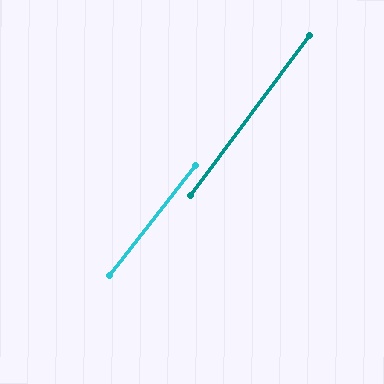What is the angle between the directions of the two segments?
Approximately 1 degree.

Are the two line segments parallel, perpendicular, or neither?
Parallel — their directions differ by only 1.3°.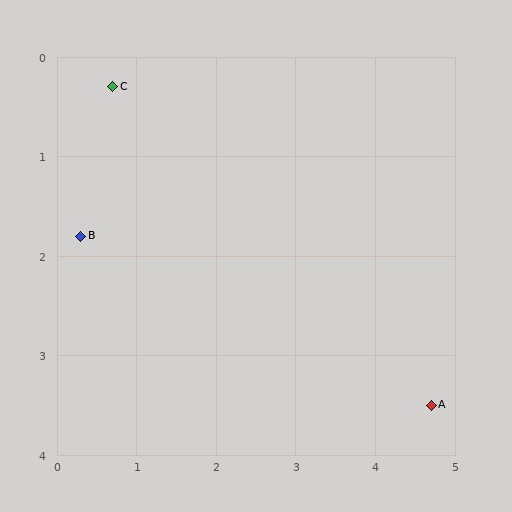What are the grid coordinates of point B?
Point B is at approximately (0.3, 1.8).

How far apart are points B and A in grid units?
Points B and A are about 4.7 grid units apart.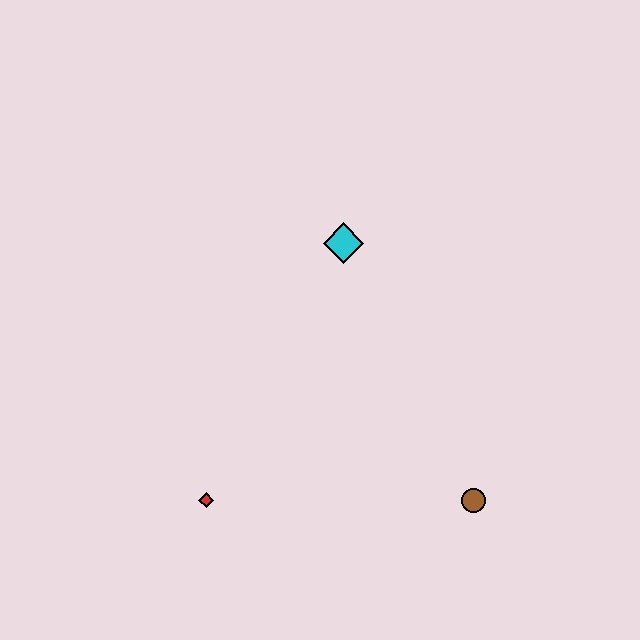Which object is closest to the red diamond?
The brown circle is closest to the red diamond.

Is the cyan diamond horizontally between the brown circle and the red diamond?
Yes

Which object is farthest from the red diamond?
The cyan diamond is farthest from the red diamond.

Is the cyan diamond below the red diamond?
No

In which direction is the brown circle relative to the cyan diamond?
The brown circle is below the cyan diamond.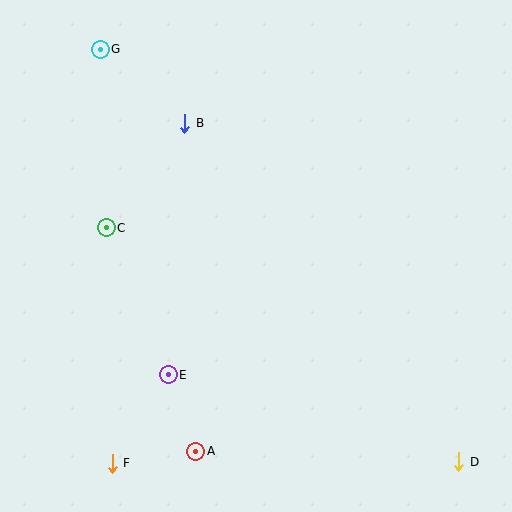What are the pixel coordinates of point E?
Point E is at (168, 375).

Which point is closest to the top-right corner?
Point B is closest to the top-right corner.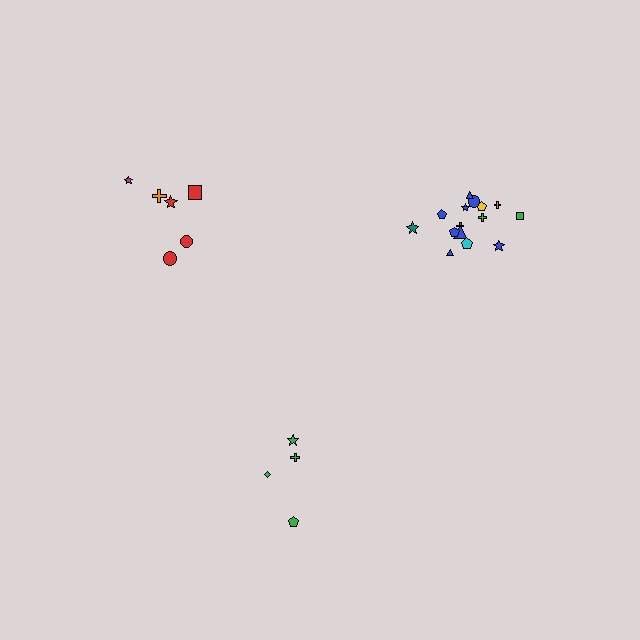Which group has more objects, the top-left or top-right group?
The top-right group.